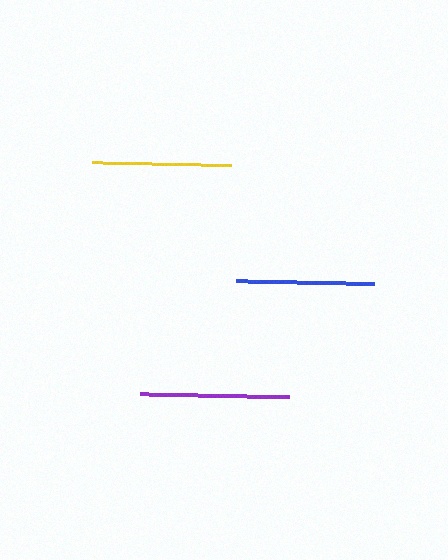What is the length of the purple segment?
The purple segment is approximately 149 pixels long.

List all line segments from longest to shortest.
From longest to shortest: purple, yellow, blue.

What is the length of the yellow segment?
The yellow segment is approximately 139 pixels long.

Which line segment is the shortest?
The blue line is the shortest at approximately 138 pixels.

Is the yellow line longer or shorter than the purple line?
The purple line is longer than the yellow line.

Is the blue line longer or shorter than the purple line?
The purple line is longer than the blue line.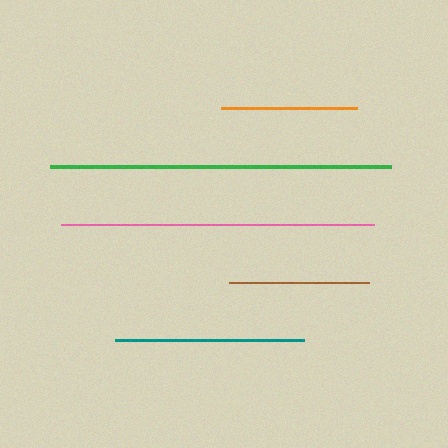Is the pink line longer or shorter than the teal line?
The pink line is longer than the teal line.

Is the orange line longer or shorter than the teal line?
The teal line is longer than the orange line.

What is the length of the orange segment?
The orange segment is approximately 135 pixels long.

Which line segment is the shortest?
The orange line is the shortest at approximately 135 pixels.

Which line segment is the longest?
The green line is the longest at approximately 341 pixels.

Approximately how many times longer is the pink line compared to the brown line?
The pink line is approximately 2.2 times the length of the brown line.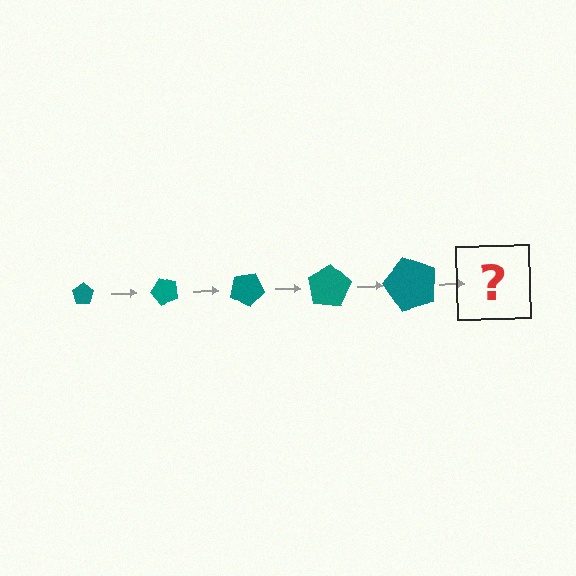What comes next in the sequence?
The next element should be a pentagon, larger than the previous one and rotated 250 degrees from the start.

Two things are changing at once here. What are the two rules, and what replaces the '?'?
The two rules are that the pentagon grows larger each step and it rotates 50 degrees each step. The '?' should be a pentagon, larger than the previous one and rotated 250 degrees from the start.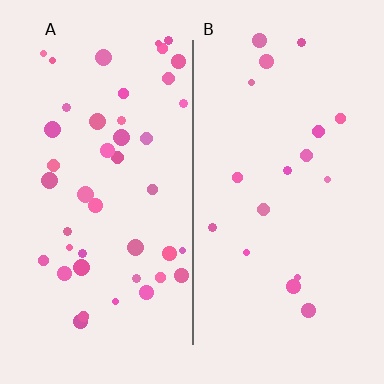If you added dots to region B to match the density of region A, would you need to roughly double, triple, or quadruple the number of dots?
Approximately double.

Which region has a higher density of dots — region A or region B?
A (the left).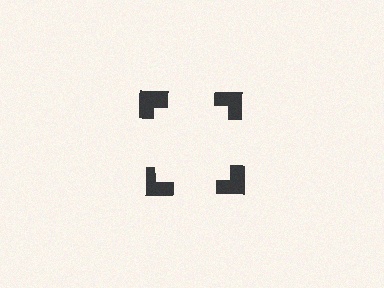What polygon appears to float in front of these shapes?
An illusory square — its edges are inferred from the aligned wedge cuts in the notched squares, not physically drawn.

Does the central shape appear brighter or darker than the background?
It typically appears slightly brighter than the background, even though no actual brightness change is drawn.